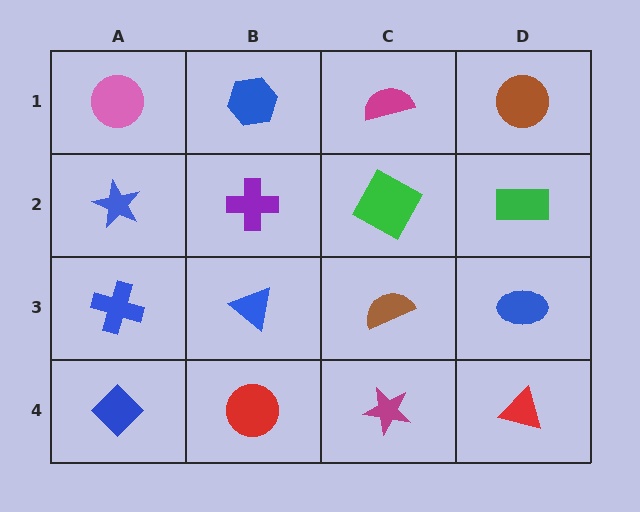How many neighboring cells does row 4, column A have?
2.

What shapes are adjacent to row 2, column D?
A brown circle (row 1, column D), a blue ellipse (row 3, column D), a green square (row 2, column C).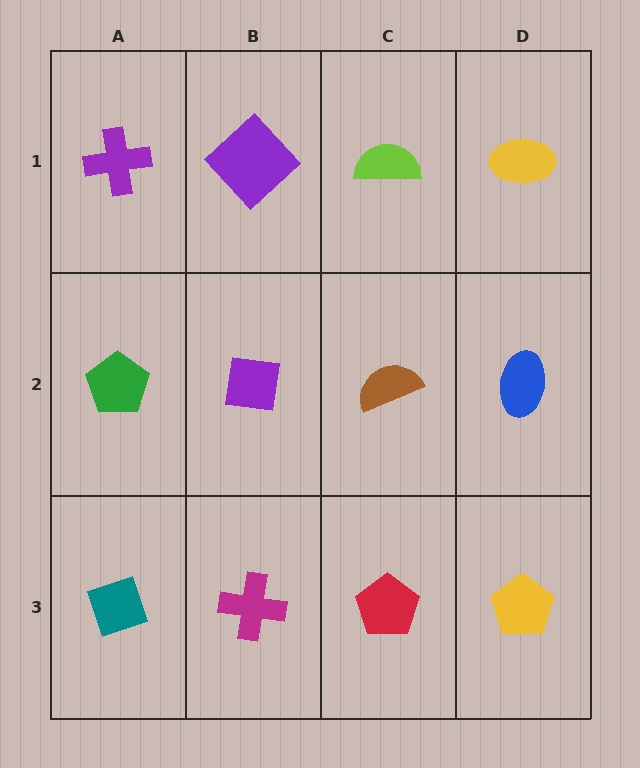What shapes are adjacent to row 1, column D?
A blue ellipse (row 2, column D), a lime semicircle (row 1, column C).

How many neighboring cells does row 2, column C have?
4.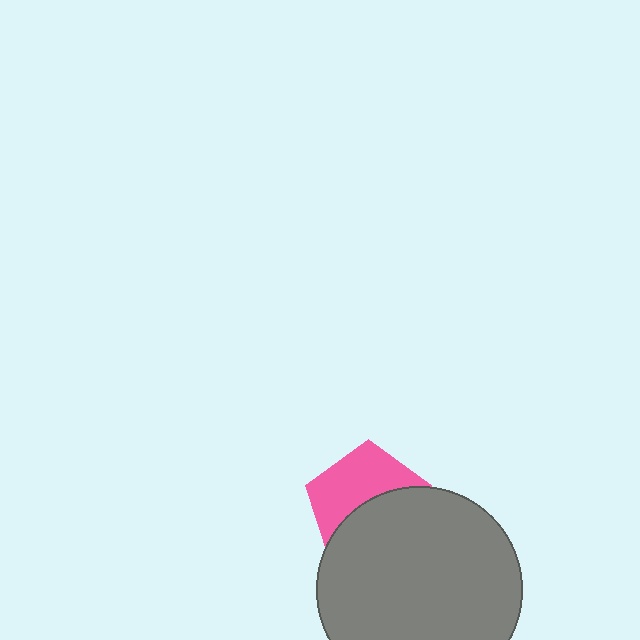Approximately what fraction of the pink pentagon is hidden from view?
Roughly 50% of the pink pentagon is hidden behind the gray circle.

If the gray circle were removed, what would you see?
You would see the complete pink pentagon.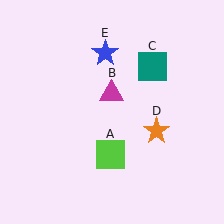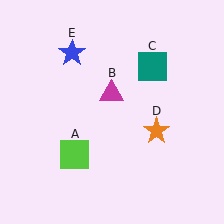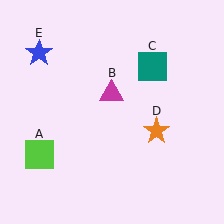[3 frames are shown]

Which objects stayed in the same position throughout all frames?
Magenta triangle (object B) and teal square (object C) and orange star (object D) remained stationary.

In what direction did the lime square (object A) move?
The lime square (object A) moved left.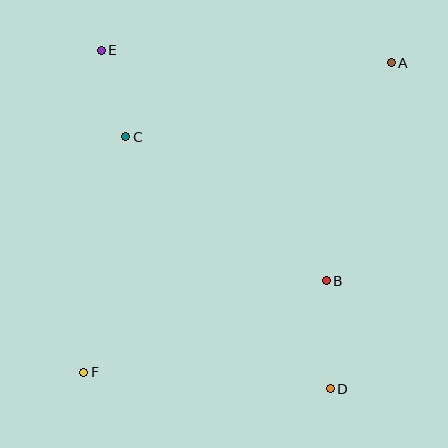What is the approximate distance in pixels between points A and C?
The distance between A and C is approximately 276 pixels.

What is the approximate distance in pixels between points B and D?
The distance between B and D is approximately 108 pixels.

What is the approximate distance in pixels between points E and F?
The distance between E and F is approximately 323 pixels.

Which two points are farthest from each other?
Points A and F are farthest from each other.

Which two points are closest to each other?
Points C and E are closest to each other.